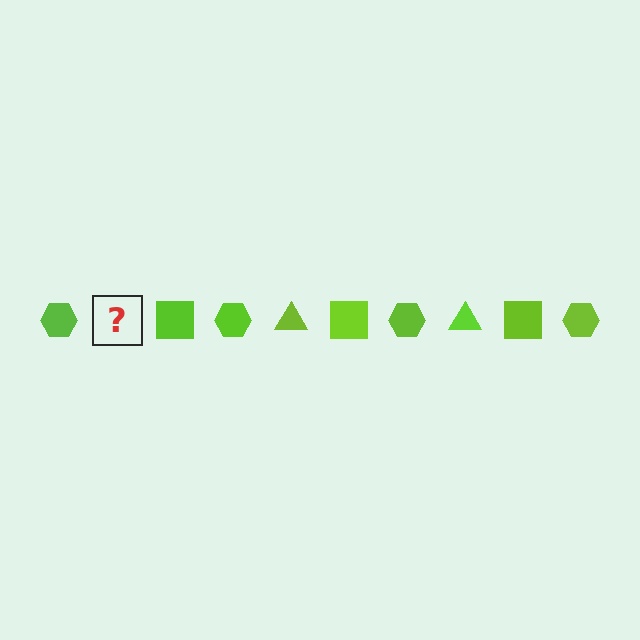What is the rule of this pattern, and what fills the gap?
The rule is that the pattern cycles through hexagon, triangle, square shapes in lime. The gap should be filled with a lime triangle.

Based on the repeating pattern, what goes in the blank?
The blank should be a lime triangle.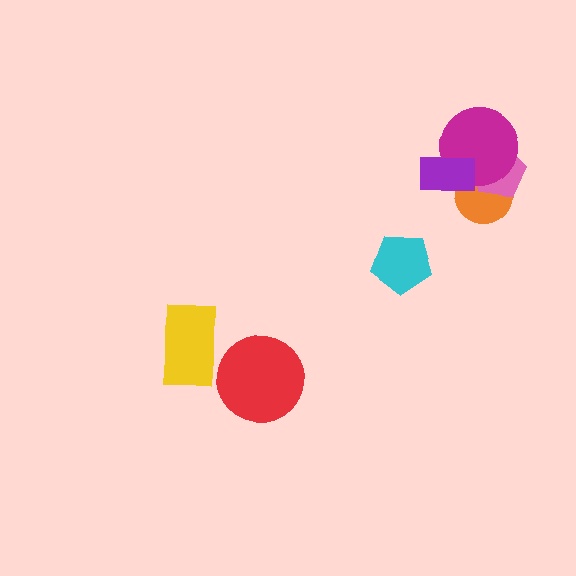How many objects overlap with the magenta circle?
3 objects overlap with the magenta circle.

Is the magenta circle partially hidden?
Yes, it is partially covered by another shape.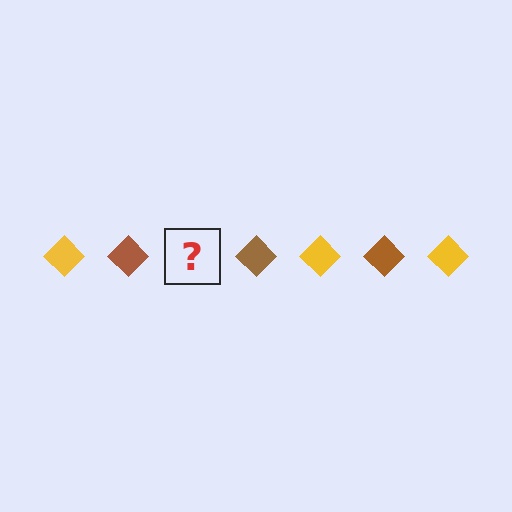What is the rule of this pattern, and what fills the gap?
The rule is that the pattern cycles through yellow, brown diamonds. The gap should be filled with a yellow diamond.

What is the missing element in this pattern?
The missing element is a yellow diamond.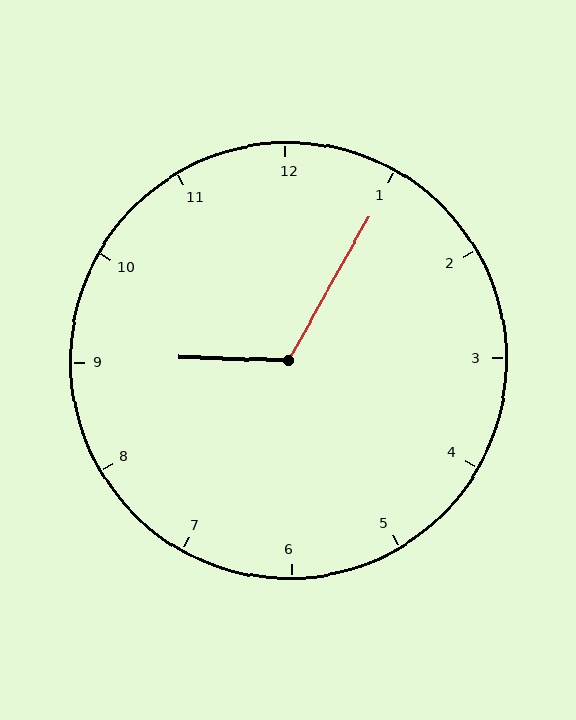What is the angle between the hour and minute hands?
Approximately 118 degrees.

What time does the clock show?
9:05.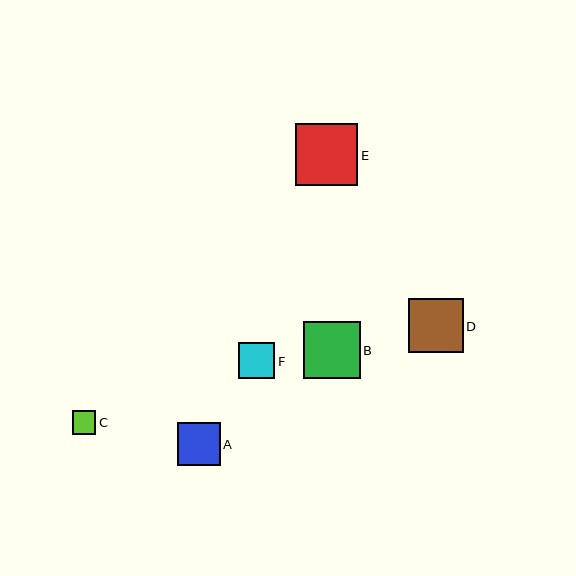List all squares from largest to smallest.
From largest to smallest: E, B, D, A, F, C.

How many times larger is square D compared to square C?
Square D is approximately 2.3 times the size of square C.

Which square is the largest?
Square E is the largest with a size of approximately 62 pixels.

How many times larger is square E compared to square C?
Square E is approximately 2.6 times the size of square C.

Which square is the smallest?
Square C is the smallest with a size of approximately 23 pixels.